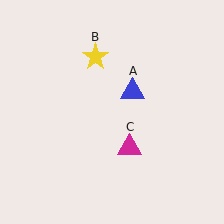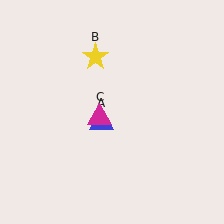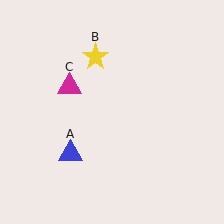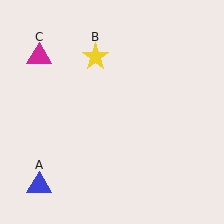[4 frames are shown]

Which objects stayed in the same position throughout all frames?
Yellow star (object B) remained stationary.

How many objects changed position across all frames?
2 objects changed position: blue triangle (object A), magenta triangle (object C).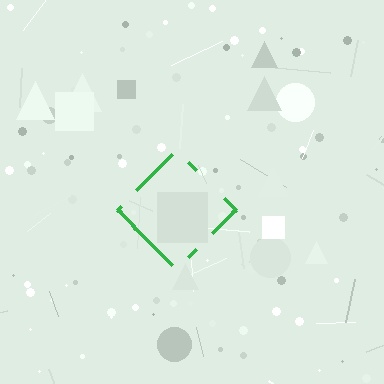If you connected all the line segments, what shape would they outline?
They would outline a diamond.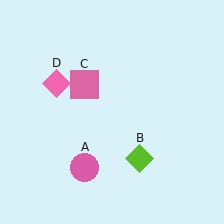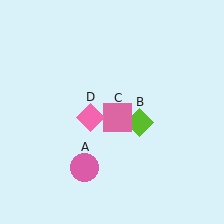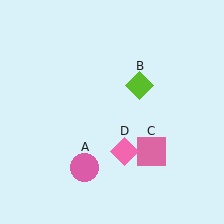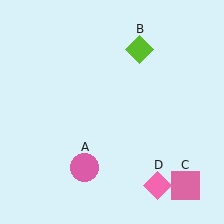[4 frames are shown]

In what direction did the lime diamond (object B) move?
The lime diamond (object B) moved up.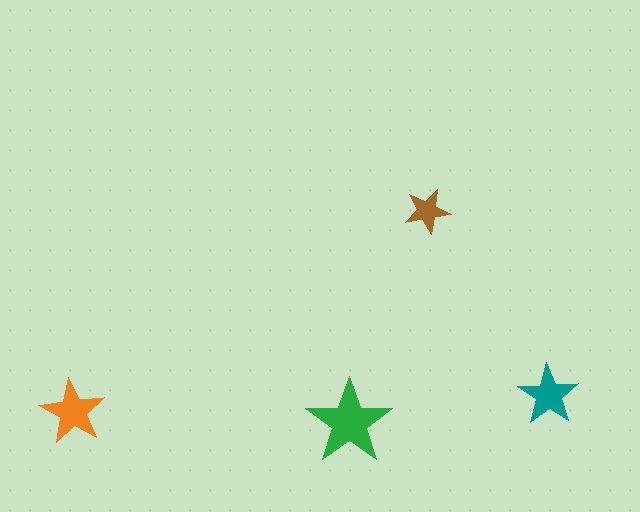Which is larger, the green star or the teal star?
The green one.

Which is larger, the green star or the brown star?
The green one.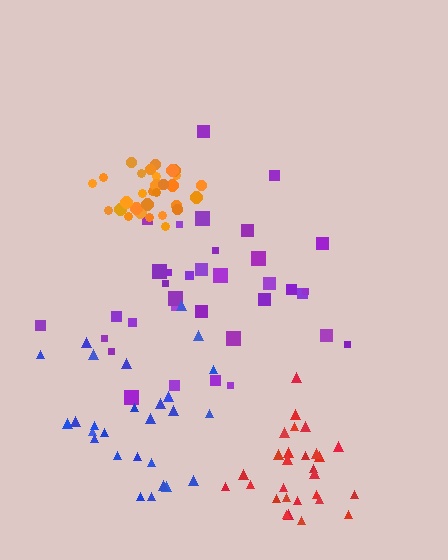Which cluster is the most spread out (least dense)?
Purple.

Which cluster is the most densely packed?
Orange.